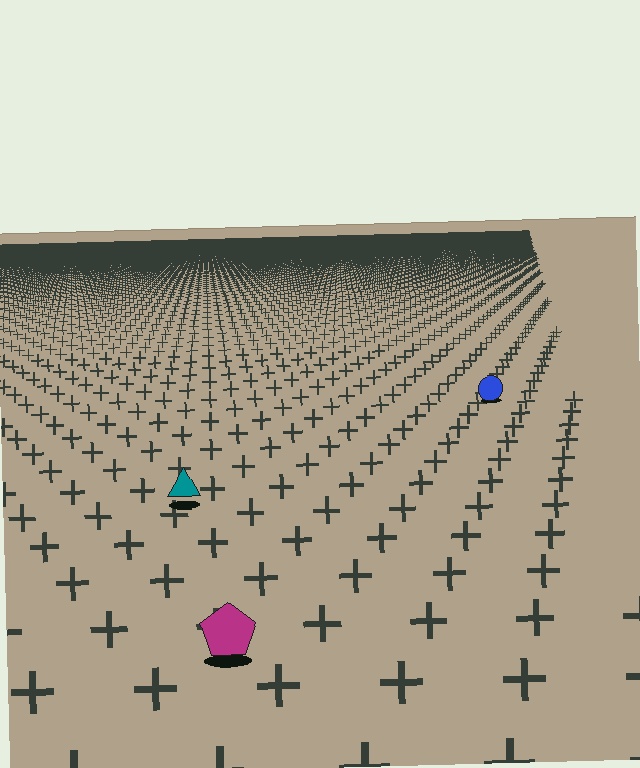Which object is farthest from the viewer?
The blue circle is farthest from the viewer. It appears smaller and the ground texture around it is denser.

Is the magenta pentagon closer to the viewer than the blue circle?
Yes. The magenta pentagon is closer — you can tell from the texture gradient: the ground texture is coarser near it.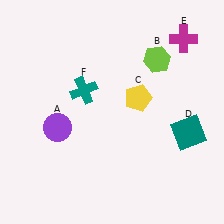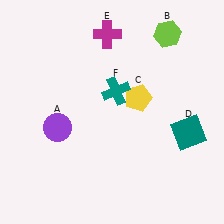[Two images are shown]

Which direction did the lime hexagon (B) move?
The lime hexagon (B) moved up.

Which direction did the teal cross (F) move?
The teal cross (F) moved right.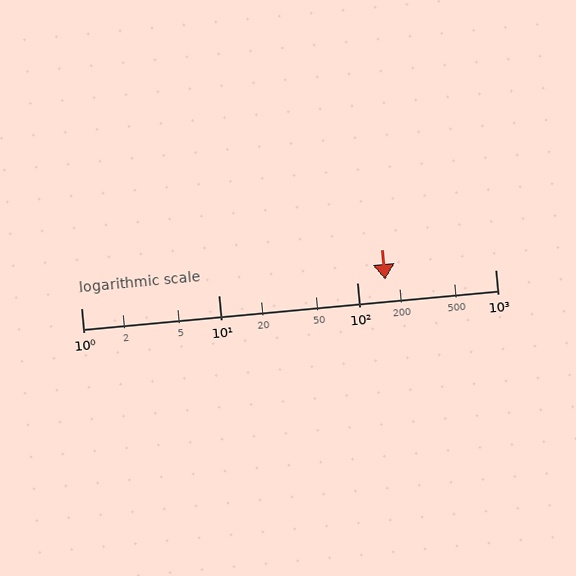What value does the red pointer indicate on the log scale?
The pointer indicates approximately 160.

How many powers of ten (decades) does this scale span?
The scale spans 3 decades, from 1 to 1000.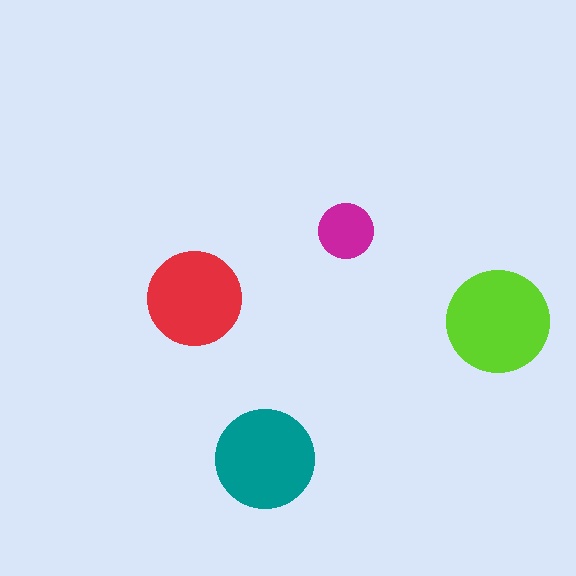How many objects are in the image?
There are 4 objects in the image.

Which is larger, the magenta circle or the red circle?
The red one.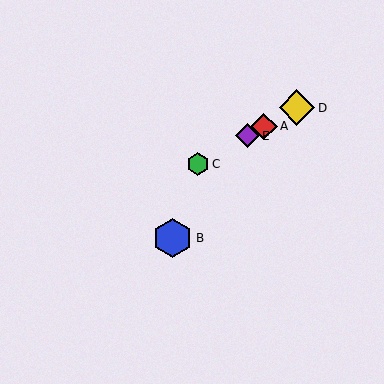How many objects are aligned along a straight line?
4 objects (A, C, D, E) are aligned along a straight line.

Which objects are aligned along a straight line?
Objects A, C, D, E are aligned along a straight line.